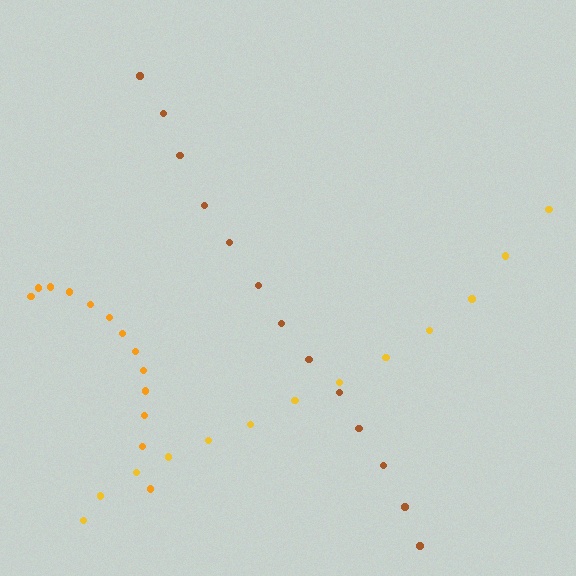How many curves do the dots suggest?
There are 3 distinct paths.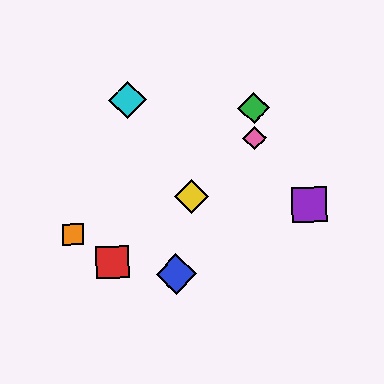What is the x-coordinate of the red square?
The red square is at x≈113.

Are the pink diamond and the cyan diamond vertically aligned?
No, the pink diamond is at x≈254 and the cyan diamond is at x≈128.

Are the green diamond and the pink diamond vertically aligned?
Yes, both are at x≈254.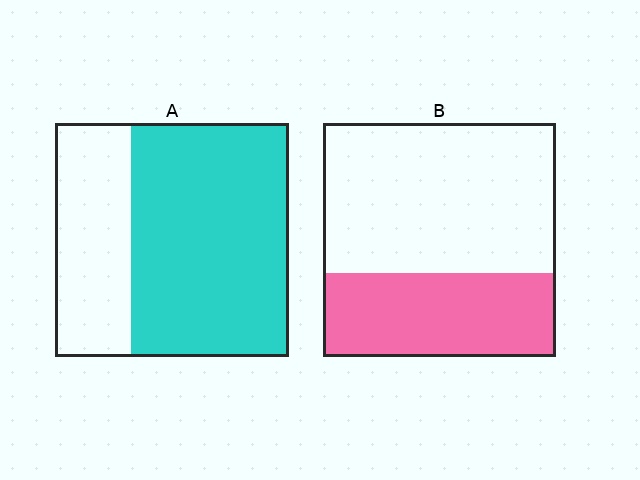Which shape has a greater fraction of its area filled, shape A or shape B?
Shape A.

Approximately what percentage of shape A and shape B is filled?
A is approximately 70% and B is approximately 35%.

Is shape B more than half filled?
No.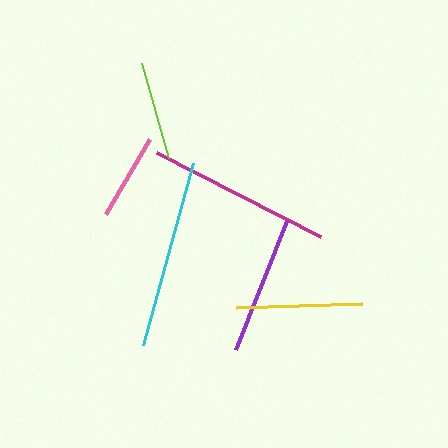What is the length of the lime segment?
The lime segment is approximately 99 pixels long.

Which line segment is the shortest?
The pink line is the shortest at approximately 86 pixels.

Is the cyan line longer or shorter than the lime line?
The cyan line is longer than the lime line.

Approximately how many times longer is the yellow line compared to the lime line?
The yellow line is approximately 1.3 times the length of the lime line.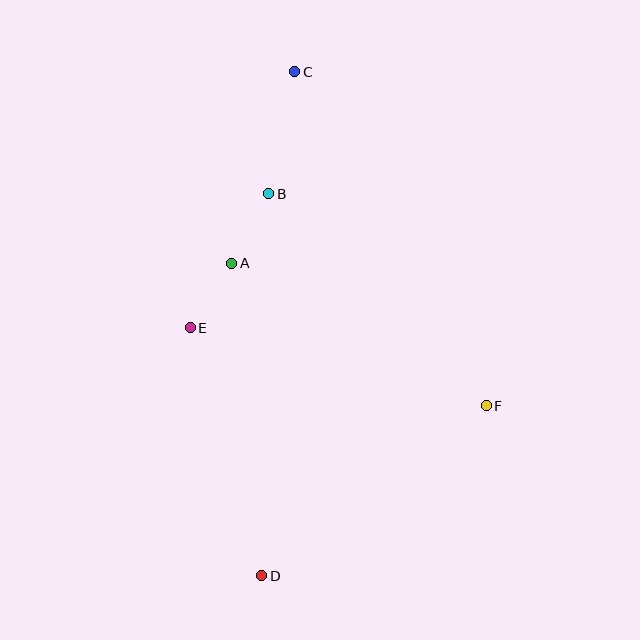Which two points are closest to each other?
Points A and E are closest to each other.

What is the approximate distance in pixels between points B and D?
The distance between B and D is approximately 382 pixels.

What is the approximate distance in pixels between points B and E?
The distance between B and E is approximately 155 pixels.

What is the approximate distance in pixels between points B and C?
The distance between B and C is approximately 125 pixels.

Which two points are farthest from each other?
Points C and D are farthest from each other.